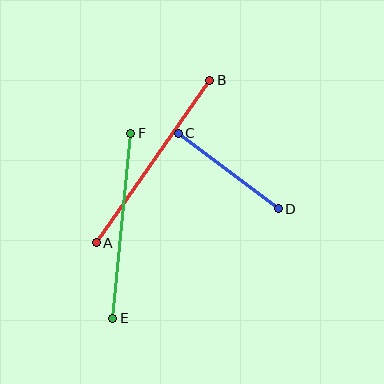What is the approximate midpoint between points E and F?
The midpoint is at approximately (122, 226) pixels.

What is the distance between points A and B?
The distance is approximately 198 pixels.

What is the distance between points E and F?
The distance is approximately 186 pixels.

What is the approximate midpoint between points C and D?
The midpoint is at approximately (228, 171) pixels.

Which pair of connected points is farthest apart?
Points A and B are farthest apart.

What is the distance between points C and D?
The distance is approximately 126 pixels.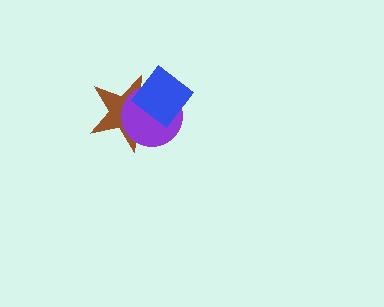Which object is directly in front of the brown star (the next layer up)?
The purple circle is directly in front of the brown star.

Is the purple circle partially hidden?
Yes, it is partially covered by another shape.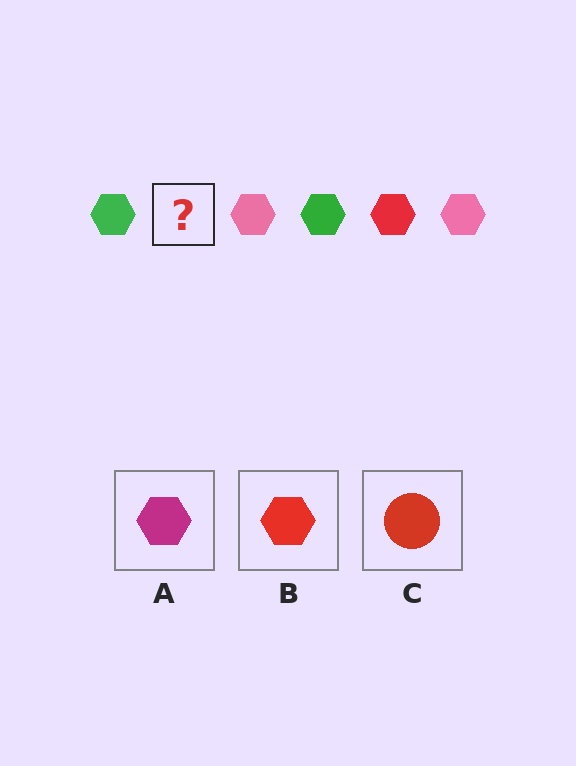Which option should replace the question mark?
Option B.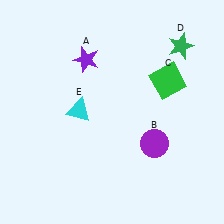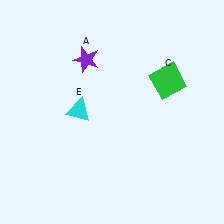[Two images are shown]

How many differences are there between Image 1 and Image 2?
There are 2 differences between the two images.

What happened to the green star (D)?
The green star (D) was removed in Image 2. It was in the top-right area of Image 1.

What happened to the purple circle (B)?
The purple circle (B) was removed in Image 2. It was in the bottom-right area of Image 1.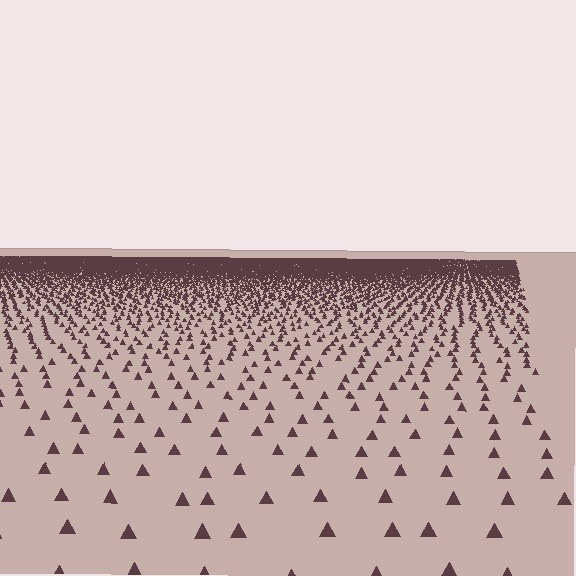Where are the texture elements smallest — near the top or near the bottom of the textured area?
Near the top.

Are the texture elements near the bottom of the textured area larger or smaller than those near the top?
Larger. Near the bottom, elements are closer to the viewer and appear at a bigger on-screen size.